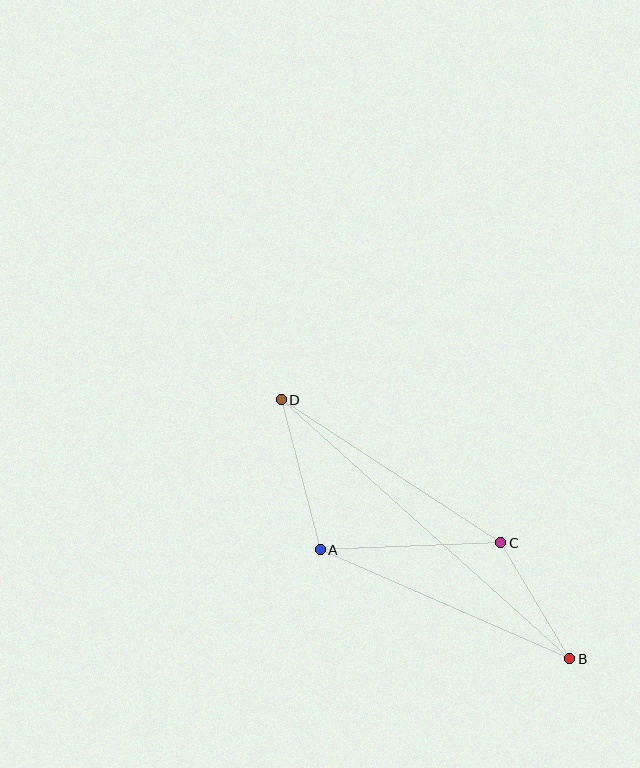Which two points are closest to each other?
Points B and C are closest to each other.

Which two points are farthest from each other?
Points B and D are farthest from each other.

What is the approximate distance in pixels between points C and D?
The distance between C and D is approximately 262 pixels.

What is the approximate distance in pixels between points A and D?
The distance between A and D is approximately 155 pixels.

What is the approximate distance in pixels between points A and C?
The distance between A and C is approximately 180 pixels.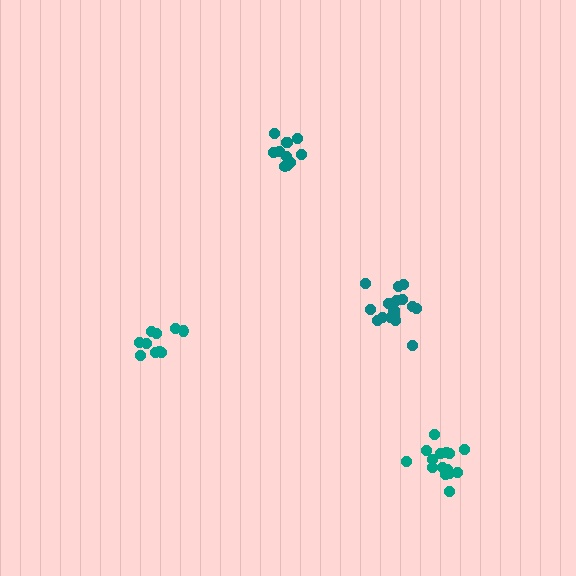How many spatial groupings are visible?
There are 4 spatial groupings.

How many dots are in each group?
Group 1: 15 dots, Group 2: 12 dots, Group 3: 10 dots, Group 4: 16 dots (53 total).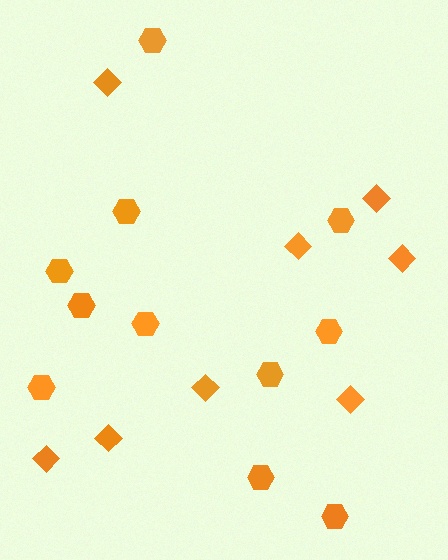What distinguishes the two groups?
There are 2 groups: one group of hexagons (11) and one group of diamonds (8).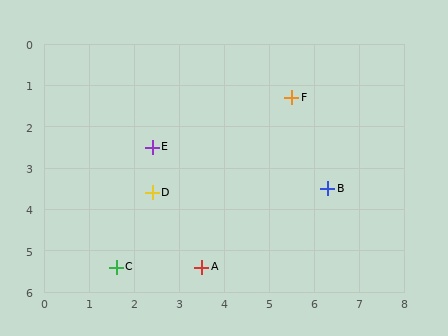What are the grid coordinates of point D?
Point D is at approximately (2.4, 3.6).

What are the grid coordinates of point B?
Point B is at approximately (6.3, 3.5).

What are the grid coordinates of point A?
Point A is at approximately (3.5, 5.4).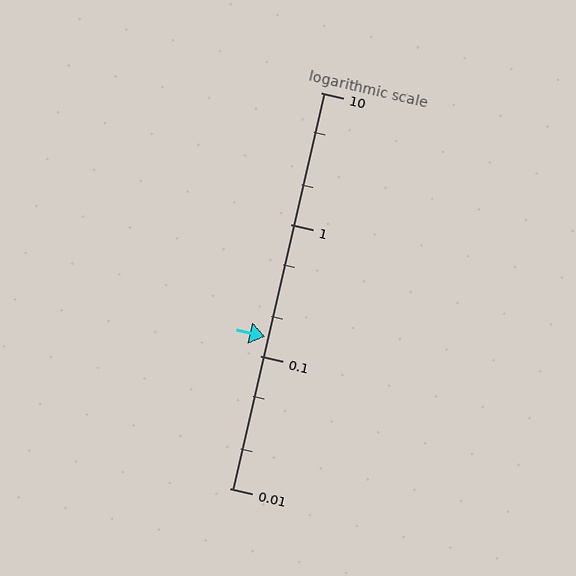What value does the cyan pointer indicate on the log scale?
The pointer indicates approximately 0.14.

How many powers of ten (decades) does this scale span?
The scale spans 3 decades, from 0.01 to 10.